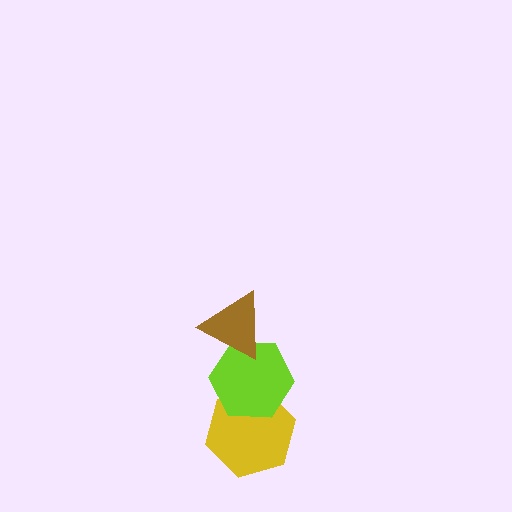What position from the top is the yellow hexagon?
The yellow hexagon is 3rd from the top.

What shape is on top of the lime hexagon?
The brown triangle is on top of the lime hexagon.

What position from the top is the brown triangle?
The brown triangle is 1st from the top.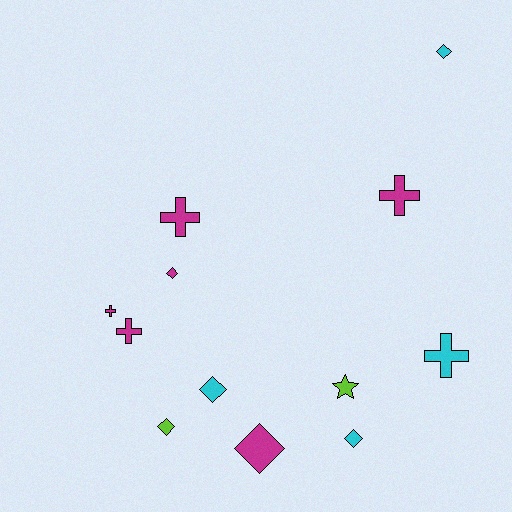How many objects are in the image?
There are 12 objects.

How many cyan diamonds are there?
There are 3 cyan diamonds.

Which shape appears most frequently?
Diamond, with 6 objects.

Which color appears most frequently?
Magenta, with 6 objects.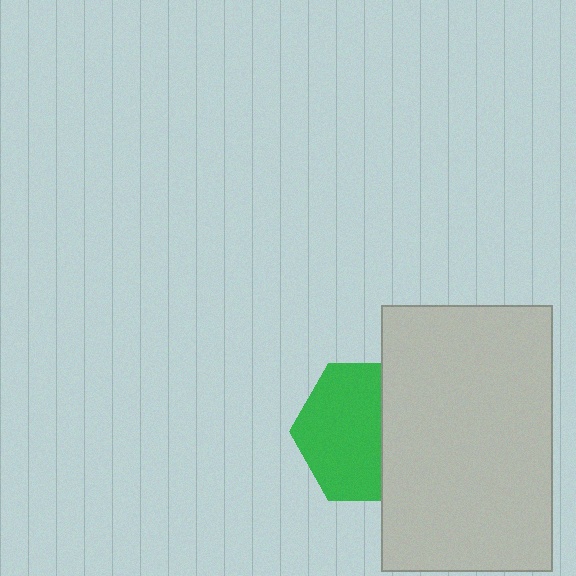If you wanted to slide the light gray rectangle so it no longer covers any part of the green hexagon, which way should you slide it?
Slide it right — that is the most direct way to separate the two shapes.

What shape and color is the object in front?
The object in front is a light gray rectangle.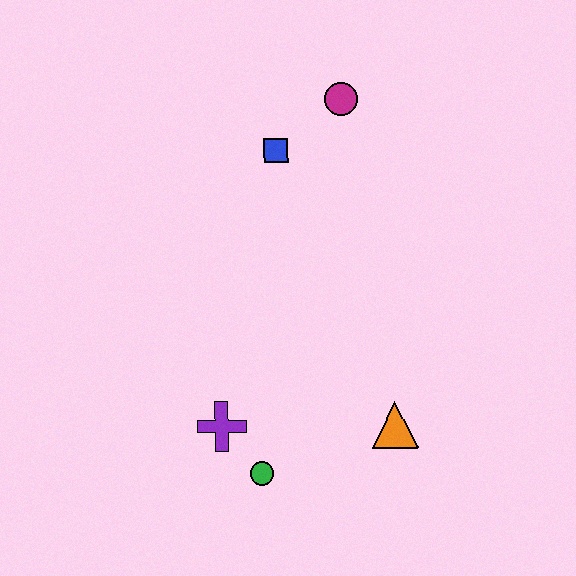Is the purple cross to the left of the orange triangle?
Yes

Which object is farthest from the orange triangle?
The magenta circle is farthest from the orange triangle.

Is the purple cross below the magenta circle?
Yes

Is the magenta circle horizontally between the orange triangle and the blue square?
Yes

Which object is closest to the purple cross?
The green circle is closest to the purple cross.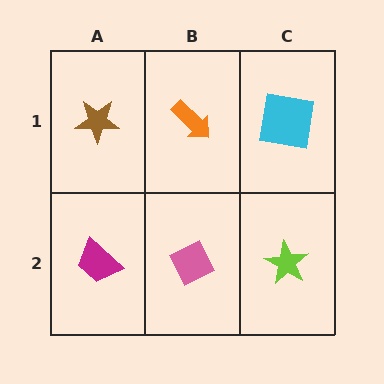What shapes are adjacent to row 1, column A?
A magenta trapezoid (row 2, column A), an orange arrow (row 1, column B).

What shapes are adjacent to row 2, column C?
A cyan square (row 1, column C), a pink diamond (row 2, column B).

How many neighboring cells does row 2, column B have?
3.